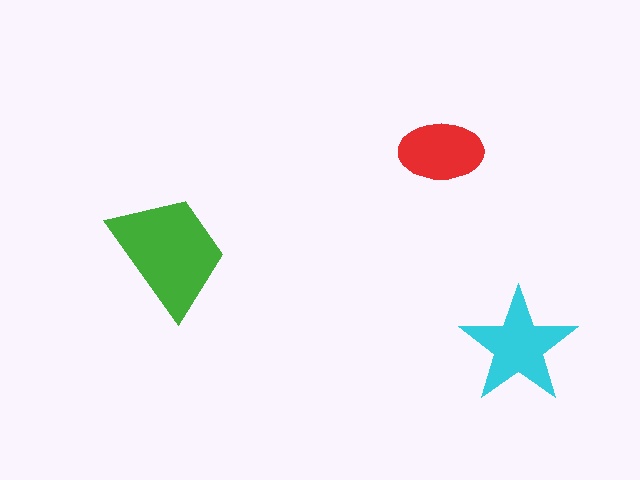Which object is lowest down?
The cyan star is bottommost.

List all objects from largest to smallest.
The green trapezoid, the cyan star, the red ellipse.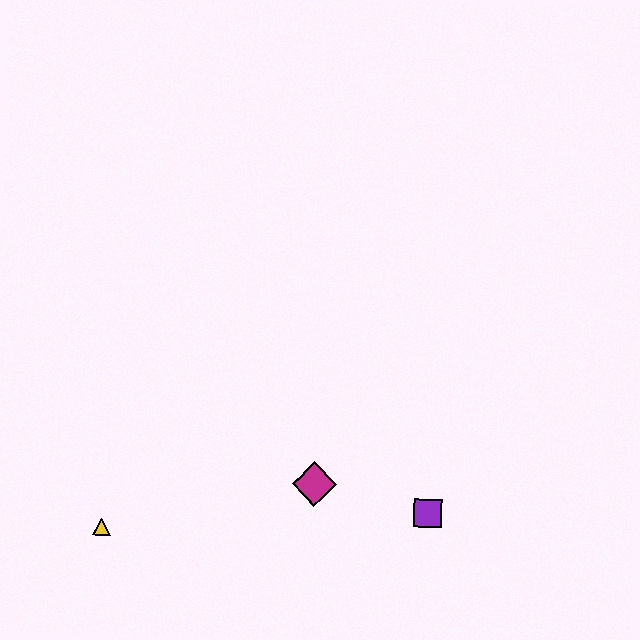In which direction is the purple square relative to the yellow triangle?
The purple square is to the right of the yellow triangle.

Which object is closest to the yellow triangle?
The magenta diamond is closest to the yellow triangle.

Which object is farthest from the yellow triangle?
The purple square is farthest from the yellow triangle.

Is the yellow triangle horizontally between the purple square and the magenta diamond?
No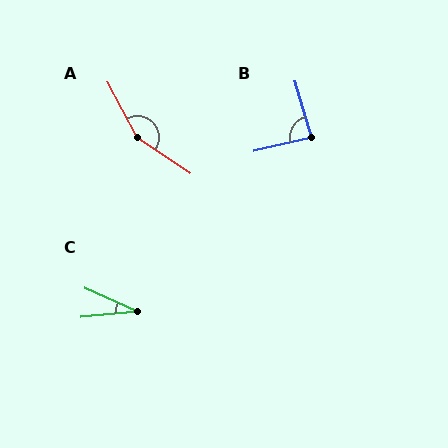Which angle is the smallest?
C, at approximately 29 degrees.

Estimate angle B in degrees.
Approximately 87 degrees.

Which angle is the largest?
A, at approximately 152 degrees.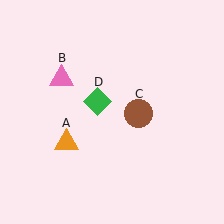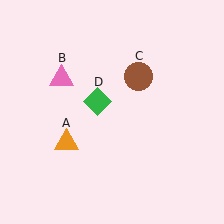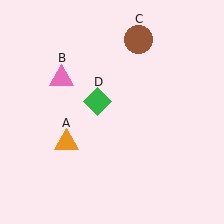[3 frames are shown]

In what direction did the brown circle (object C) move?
The brown circle (object C) moved up.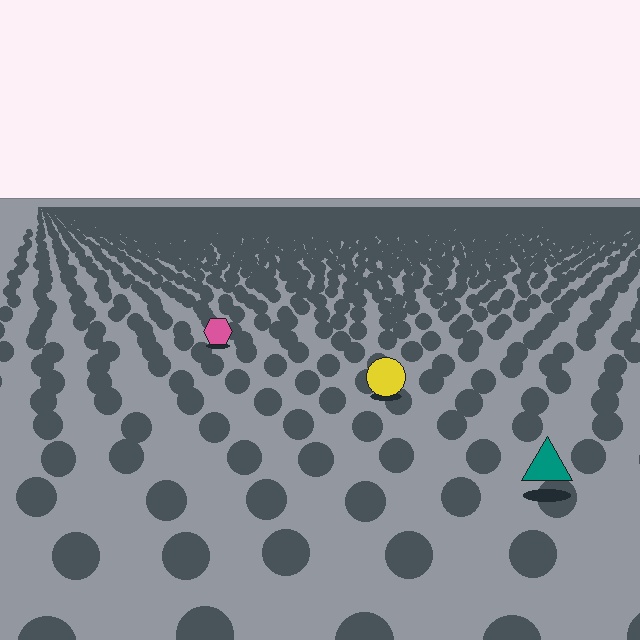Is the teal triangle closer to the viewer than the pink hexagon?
Yes. The teal triangle is closer — you can tell from the texture gradient: the ground texture is coarser near it.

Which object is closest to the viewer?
The teal triangle is closest. The texture marks near it are larger and more spread out.